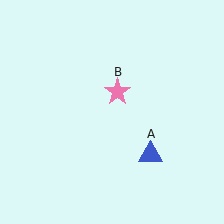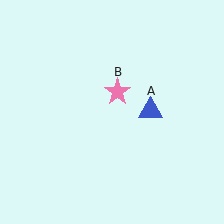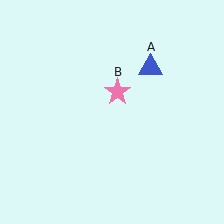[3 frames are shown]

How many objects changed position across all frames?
1 object changed position: blue triangle (object A).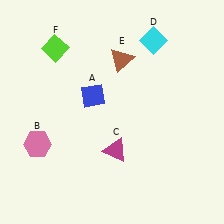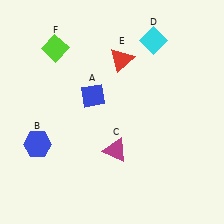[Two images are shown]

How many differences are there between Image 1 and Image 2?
There are 2 differences between the two images.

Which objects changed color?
B changed from pink to blue. E changed from brown to red.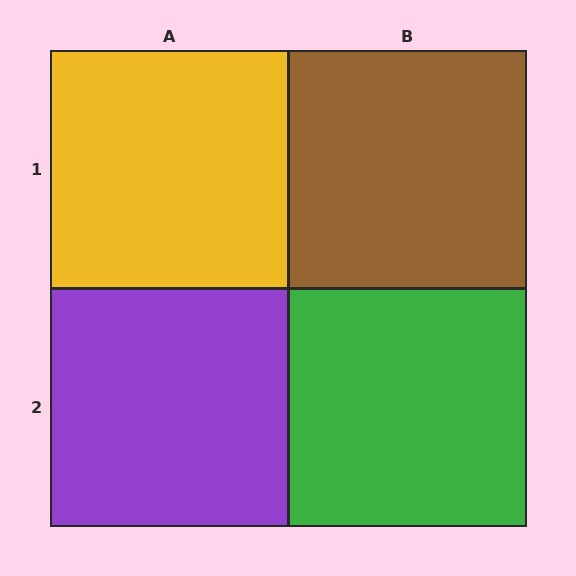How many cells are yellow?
1 cell is yellow.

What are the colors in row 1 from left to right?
Yellow, brown.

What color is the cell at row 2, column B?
Green.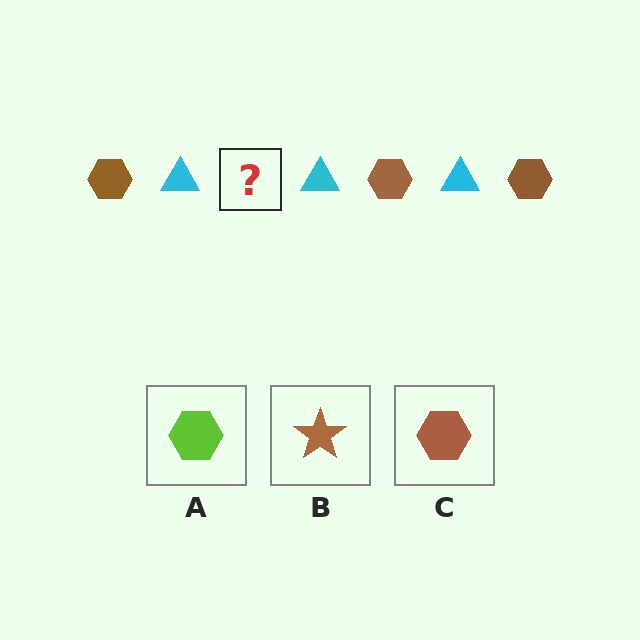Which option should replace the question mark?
Option C.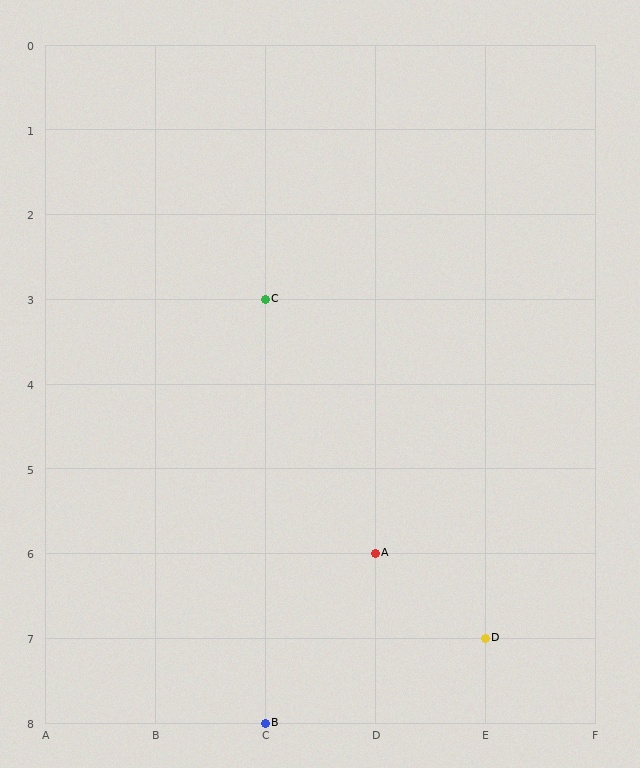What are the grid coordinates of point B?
Point B is at grid coordinates (C, 8).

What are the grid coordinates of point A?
Point A is at grid coordinates (D, 6).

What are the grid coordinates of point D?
Point D is at grid coordinates (E, 7).